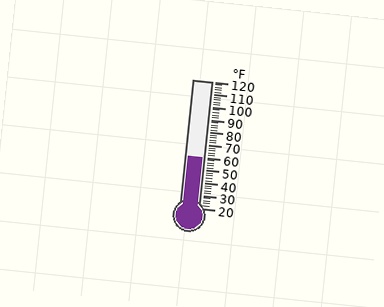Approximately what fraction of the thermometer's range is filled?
The thermometer is filled to approximately 40% of its range.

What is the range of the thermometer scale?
The thermometer scale ranges from 20°F to 120°F.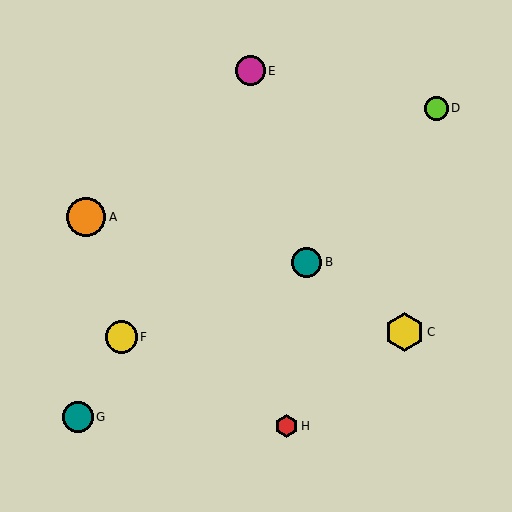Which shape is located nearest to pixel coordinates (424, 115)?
The lime circle (labeled D) at (436, 108) is nearest to that location.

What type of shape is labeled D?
Shape D is a lime circle.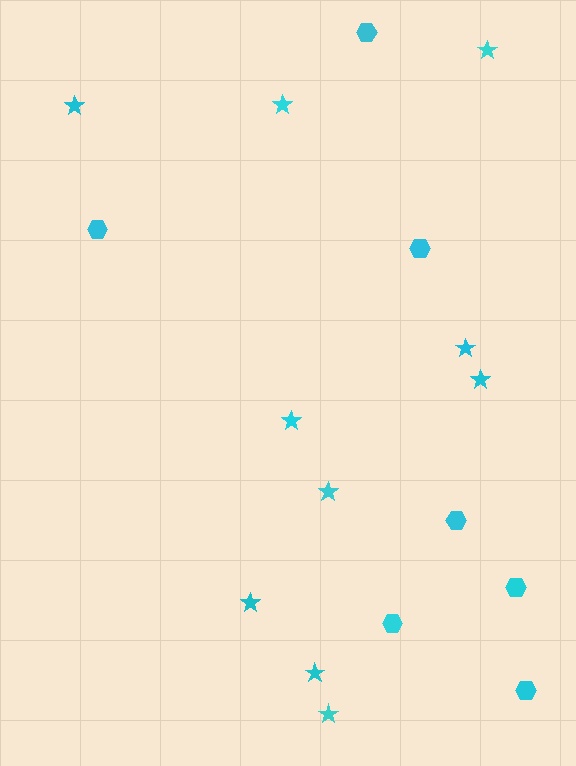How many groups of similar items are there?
There are 2 groups: one group of stars (10) and one group of hexagons (7).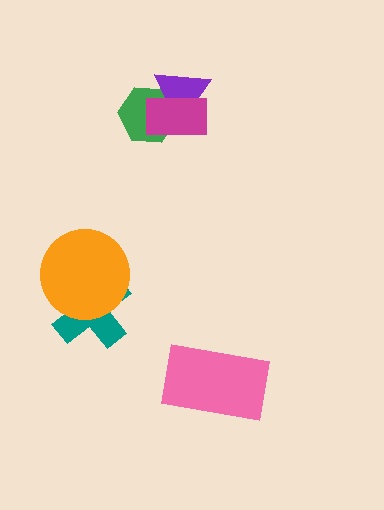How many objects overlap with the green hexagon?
2 objects overlap with the green hexagon.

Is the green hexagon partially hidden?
Yes, it is partially covered by another shape.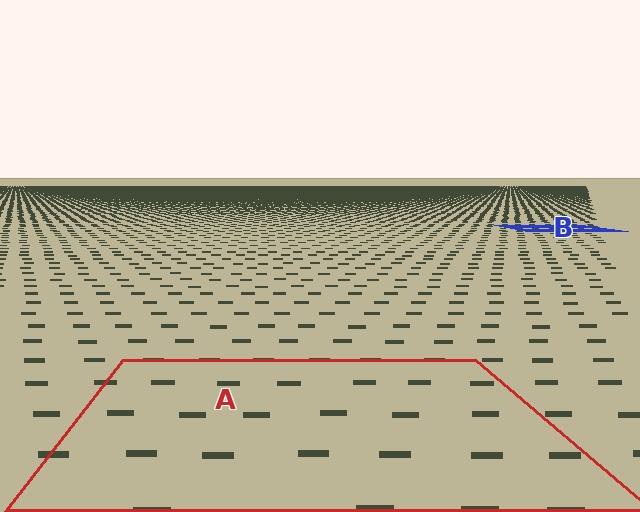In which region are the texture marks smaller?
The texture marks are smaller in region B, because it is farther away.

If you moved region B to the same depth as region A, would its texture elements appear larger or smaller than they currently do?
They would appear larger. At a closer depth, the same texture elements are projected at a bigger on-screen size.